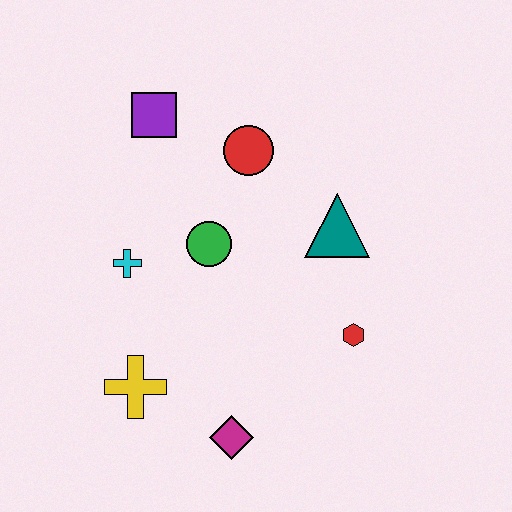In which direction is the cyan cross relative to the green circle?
The cyan cross is to the left of the green circle.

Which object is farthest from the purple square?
The magenta diamond is farthest from the purple square.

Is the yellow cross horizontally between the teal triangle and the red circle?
No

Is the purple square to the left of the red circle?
Yes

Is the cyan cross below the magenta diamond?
No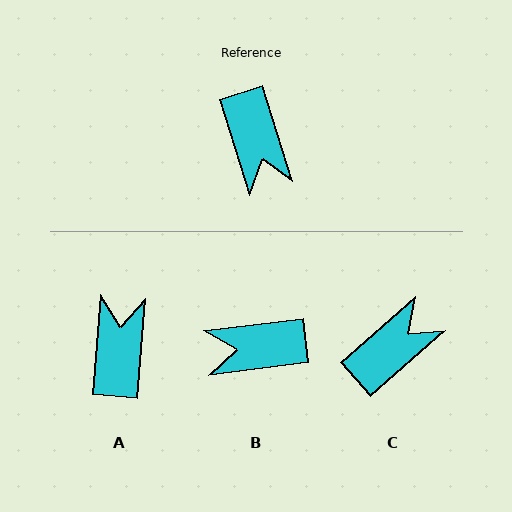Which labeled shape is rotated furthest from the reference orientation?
A, about 158 degrees away.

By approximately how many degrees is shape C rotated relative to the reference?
Approximately 114 degrees counter-clockwise.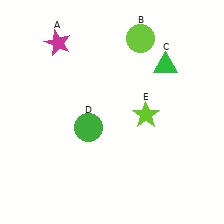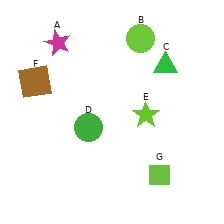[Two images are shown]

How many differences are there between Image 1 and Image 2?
There are 2 differences between the two images.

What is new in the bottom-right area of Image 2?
A lime diamond (G) was added in the bottom-right area of Image 2.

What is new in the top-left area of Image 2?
A brown square (F) was added in the top-left area of Image 2.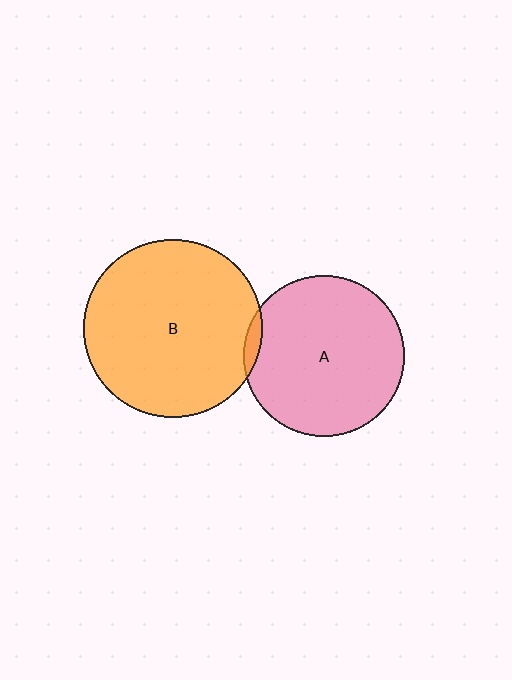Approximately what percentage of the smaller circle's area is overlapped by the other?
Approximately 5%.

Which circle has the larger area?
Circle B (orange).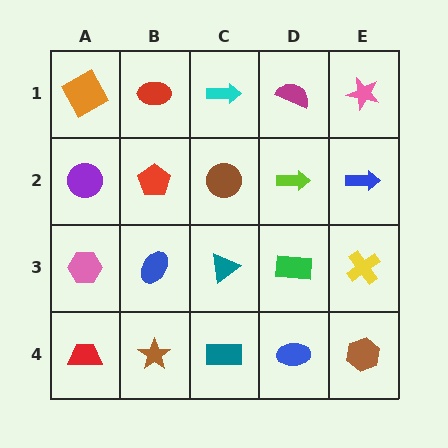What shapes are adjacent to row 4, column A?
A pink hexagon (row 3, column A), a brown star (row 4, column B).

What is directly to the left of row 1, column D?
A cyan arrow.